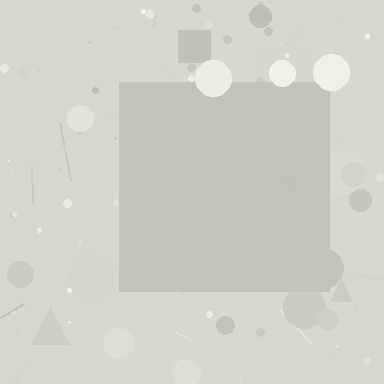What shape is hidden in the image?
A square is hidden in the image.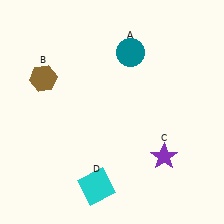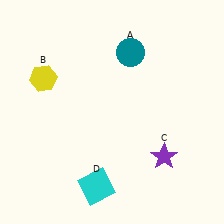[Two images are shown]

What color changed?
The hexagon (B) changed from brown in Image 1 to yellow in Image 2.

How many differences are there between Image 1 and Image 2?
There is 1 difference between the two images.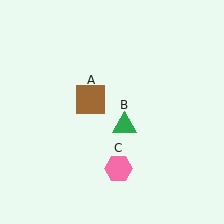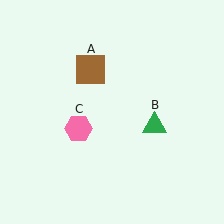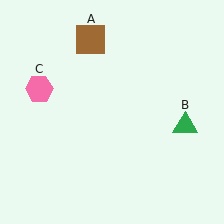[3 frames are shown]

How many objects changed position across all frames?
3 objects changed position: brown square (object A), green triangle (object B), pink hexagon (object C).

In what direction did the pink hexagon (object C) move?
The pink hexagon (object C) moved up and to the left.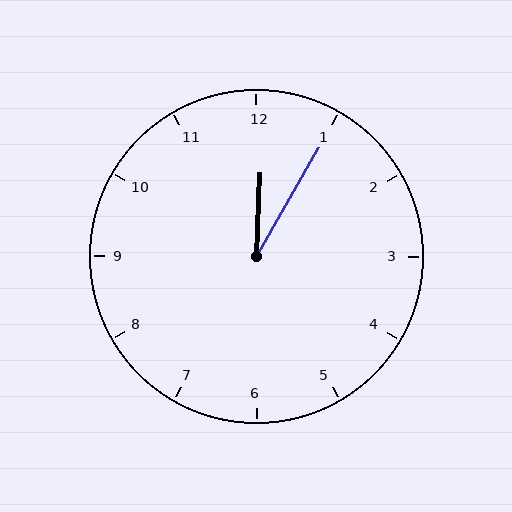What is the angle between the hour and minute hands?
Approximately 28 degrees.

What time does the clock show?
12:05.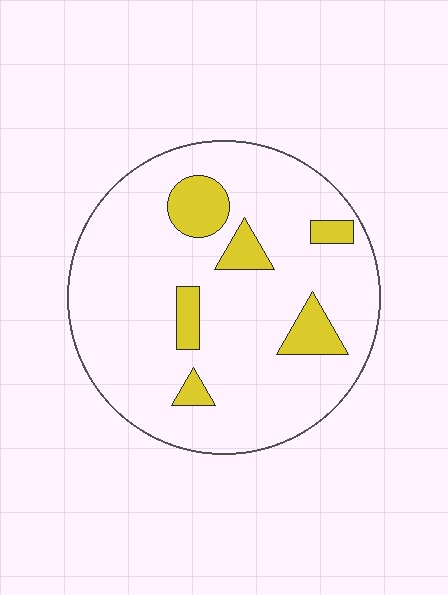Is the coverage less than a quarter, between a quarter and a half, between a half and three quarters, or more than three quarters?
Less than a quarter.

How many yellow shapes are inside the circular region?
6.